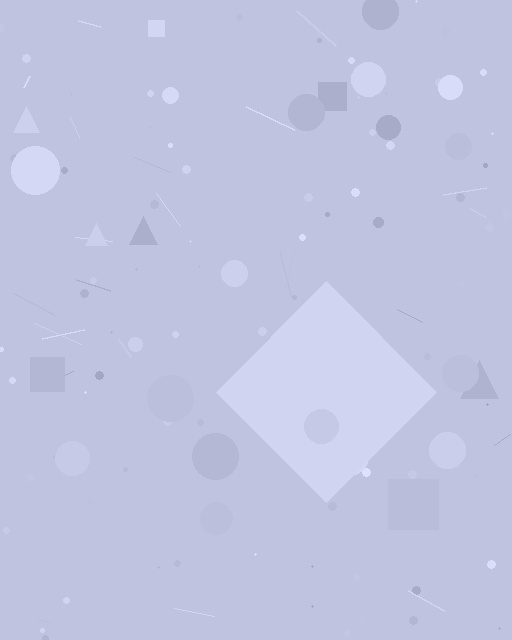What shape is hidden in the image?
A diamond is hidden in the image.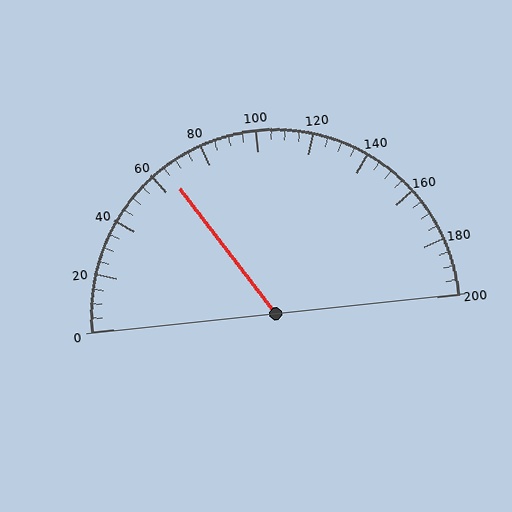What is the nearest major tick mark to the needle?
The nearest major tick mark is 60.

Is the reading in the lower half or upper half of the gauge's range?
The reading is in the lower half of the range (0 to 200).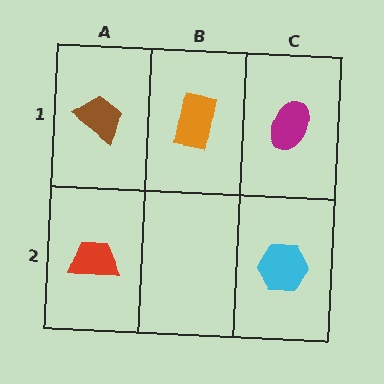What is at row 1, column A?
A brown trapezoid.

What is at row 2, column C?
A cyan hexagon.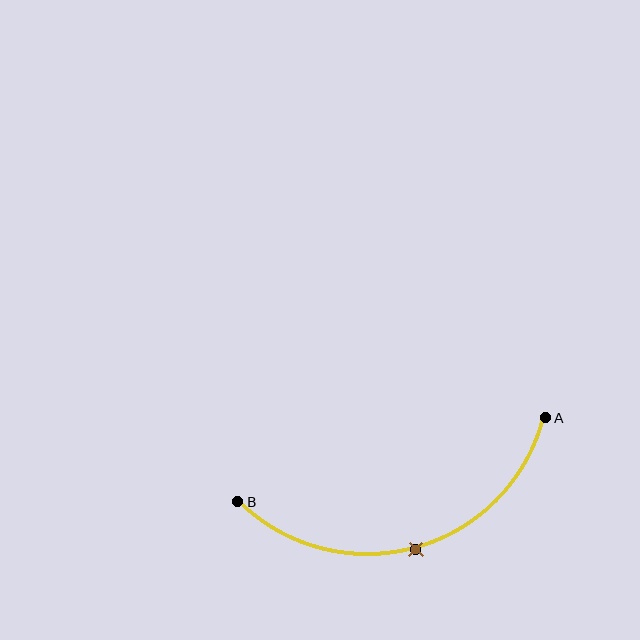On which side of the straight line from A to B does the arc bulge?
The arc bulges below the straight line connecting A and B.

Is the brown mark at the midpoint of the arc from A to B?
Yes. The brown mark lies on the arc at equal arc-length from both A and B — it is the arc midpoint.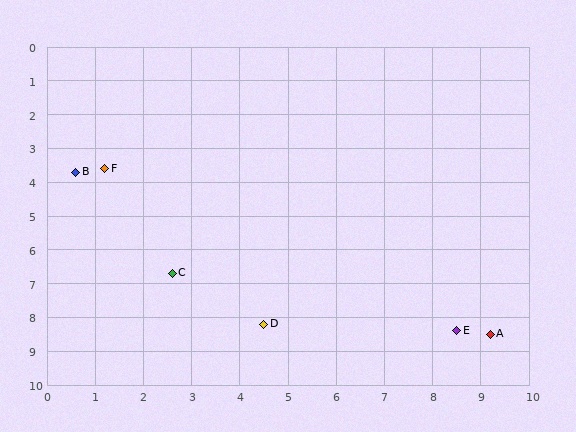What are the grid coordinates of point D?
Point D is at approximately (4.5, 8.2).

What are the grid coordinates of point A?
Point A is at approximately (9.2, 8.5).